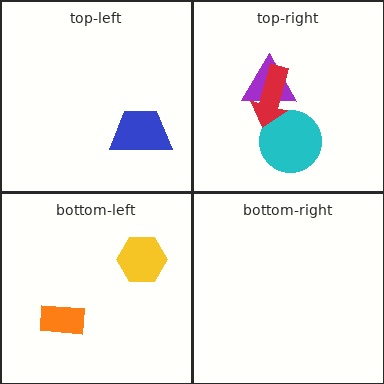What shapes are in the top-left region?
The blue trapezoid.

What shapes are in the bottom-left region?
The orange rectangle, the yellow hexagon.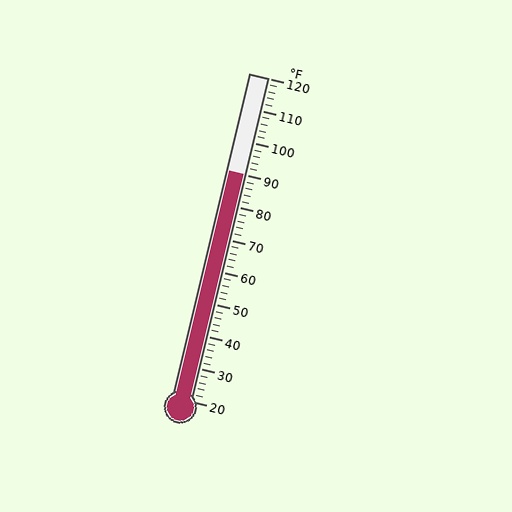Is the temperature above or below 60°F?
The temperature is above 60°F.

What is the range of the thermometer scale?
The thermometer scale ranges from 20°F to 120°F.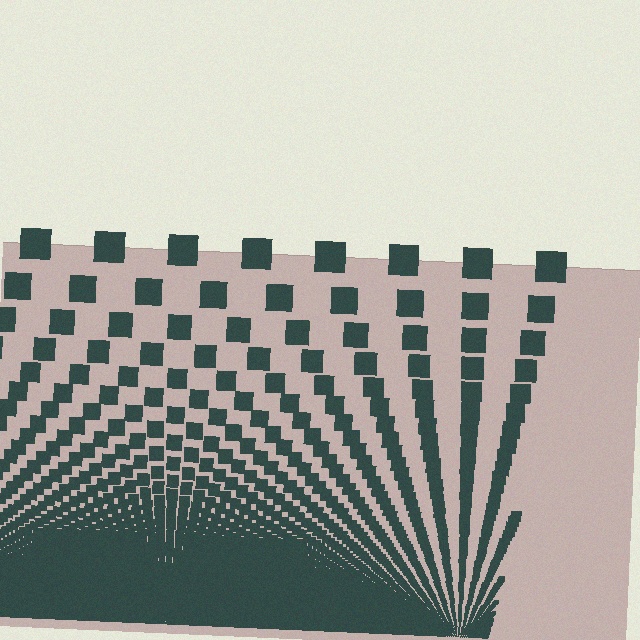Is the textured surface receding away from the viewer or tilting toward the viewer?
The surface appears to tilt toward the viewer. Texture elements get larger and sparser toward the top.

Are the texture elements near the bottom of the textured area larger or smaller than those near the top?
Smaller. The gradient is inverted — elements near the bottom are smaller and denser.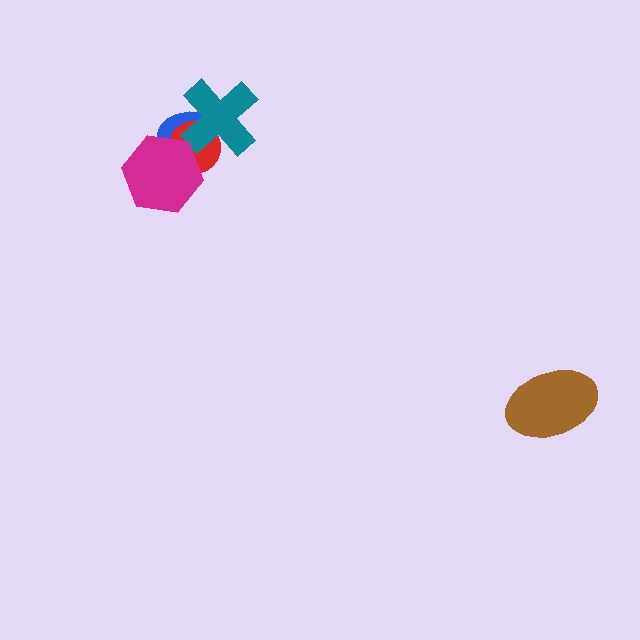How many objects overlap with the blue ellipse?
3 objects overlap with the blue ellipse.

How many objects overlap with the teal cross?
2 objects overlap with the teal cross.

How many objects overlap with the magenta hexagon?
2 objects overlap with the magenta hexagon.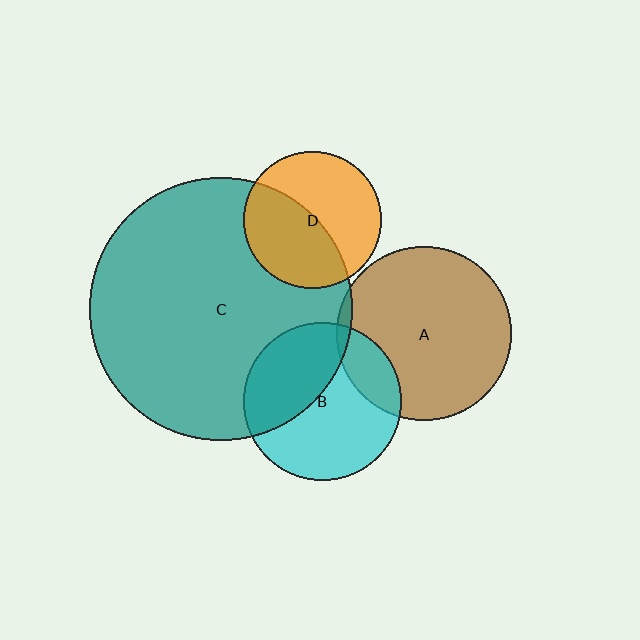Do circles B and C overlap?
Yes.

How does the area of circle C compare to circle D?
Approximately 3.7 times.